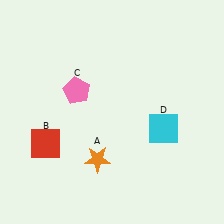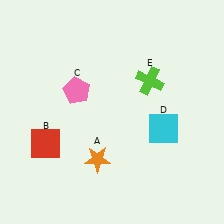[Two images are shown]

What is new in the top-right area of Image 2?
A lime cross (E) was added in the top-right area of Image 2.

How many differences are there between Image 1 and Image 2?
There is 1 difference between the two images.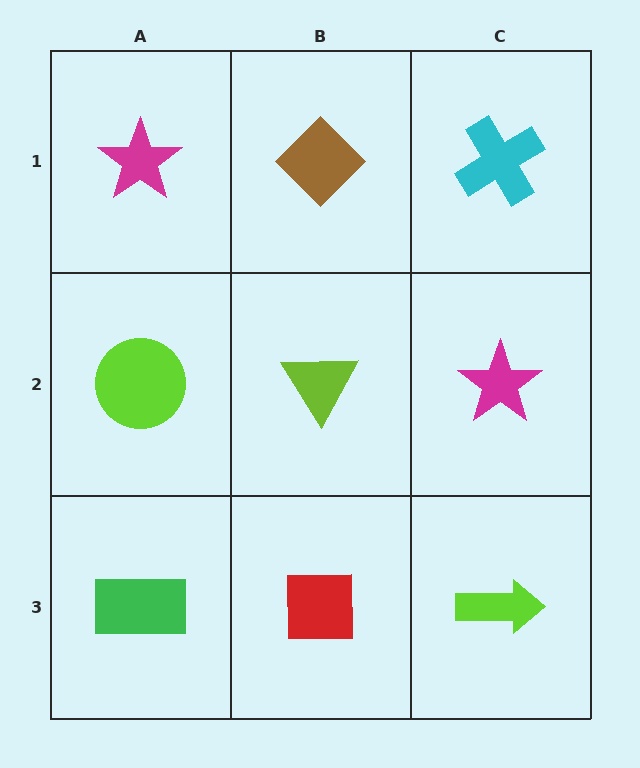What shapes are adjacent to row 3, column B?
A lime triangle (row 2, column B), a green rectangle (row 3, column A), a lime arrow (row 3, column C).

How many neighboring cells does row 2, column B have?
4.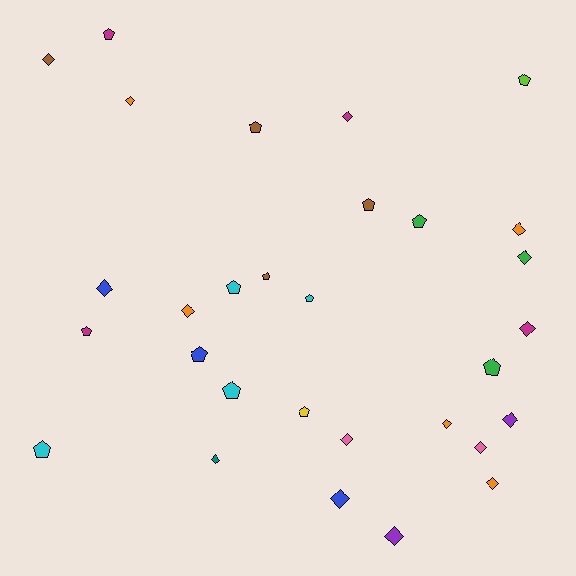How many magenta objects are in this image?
There are 4 magenta objects.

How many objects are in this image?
There are 30 objects.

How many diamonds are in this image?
There are 16 diamonds.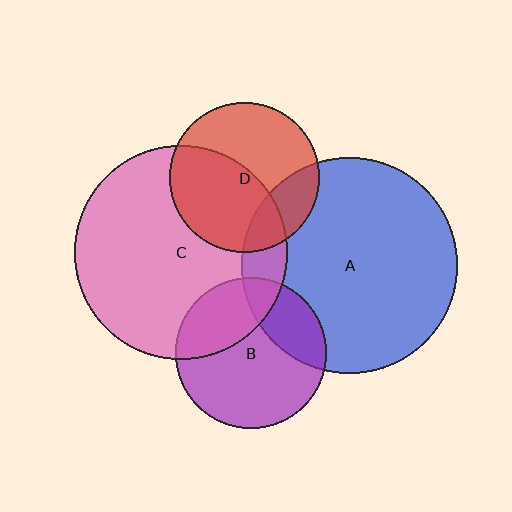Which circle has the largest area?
Circle A (blue).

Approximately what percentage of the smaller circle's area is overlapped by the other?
Approximately 50%.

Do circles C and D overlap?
Yes.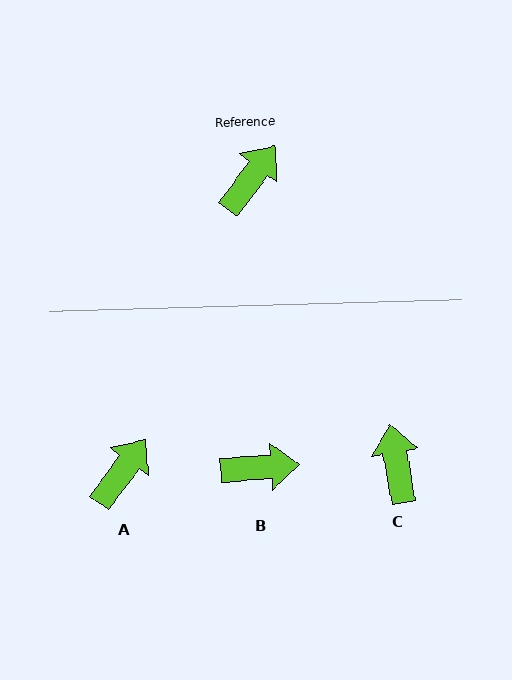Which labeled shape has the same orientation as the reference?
A.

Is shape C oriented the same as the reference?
No, it is off by about 47 degrees.